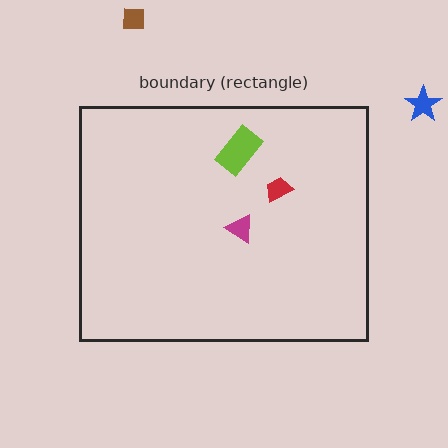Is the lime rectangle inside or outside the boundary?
Inside.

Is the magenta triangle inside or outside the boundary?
Inside.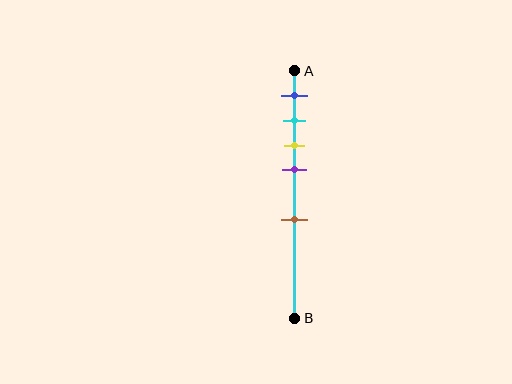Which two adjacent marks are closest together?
The cyan and yellow marks are the closest adjacent pair.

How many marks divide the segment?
There are 5 marks dividing the segment.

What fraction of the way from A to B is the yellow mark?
The yellow mark is approximately 30% (0.3) of the way from A to B.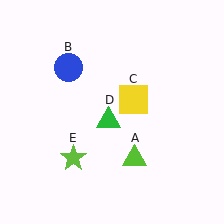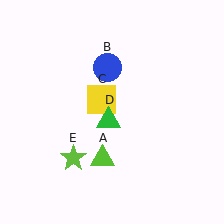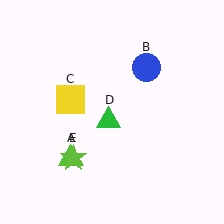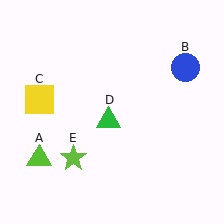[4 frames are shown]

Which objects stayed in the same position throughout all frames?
Green triangle (object D) and lime star (object E) remained stationary.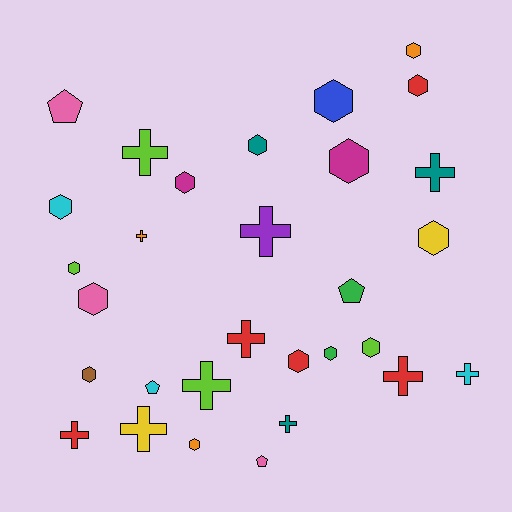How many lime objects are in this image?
There are 4 lime objects.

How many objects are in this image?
There are 30 objects.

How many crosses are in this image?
There are 11 crosses.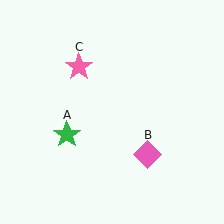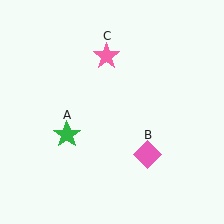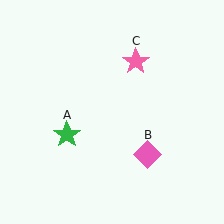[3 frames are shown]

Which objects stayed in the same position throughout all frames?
Green star (object A) and pink diamond (object B) remained stationary.